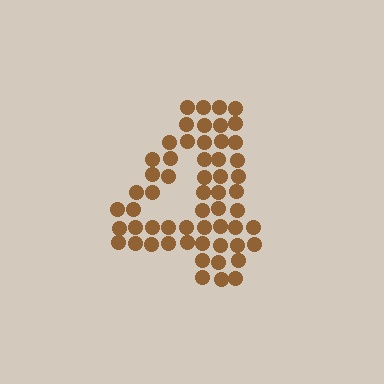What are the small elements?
The small elements are circles.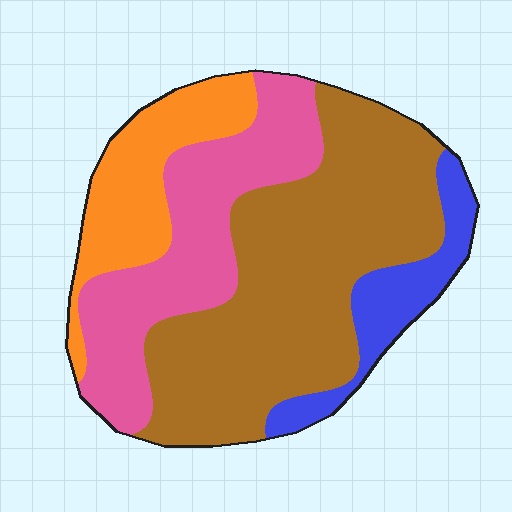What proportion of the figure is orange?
Orange takes up less than a quarter of the figure.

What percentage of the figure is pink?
Pink covers around 25% of the figure.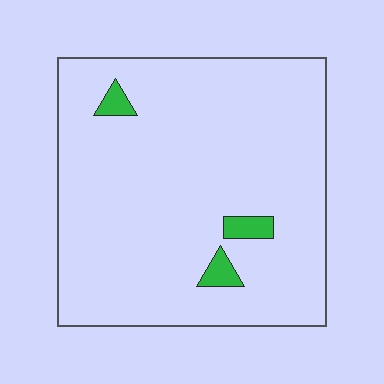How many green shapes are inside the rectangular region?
3.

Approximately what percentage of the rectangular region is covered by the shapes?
Approximately 5%.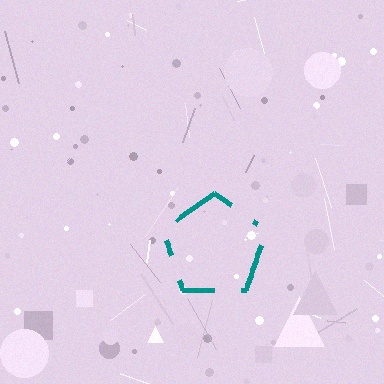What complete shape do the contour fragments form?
The contour fragments form a pentagon.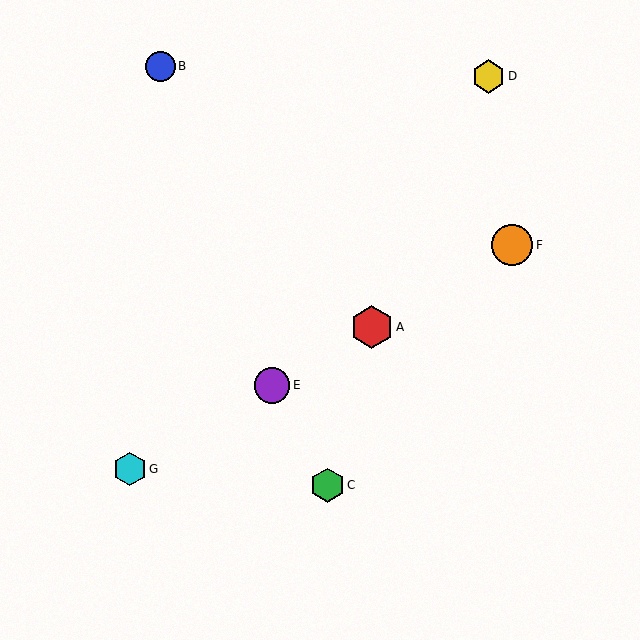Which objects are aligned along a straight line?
Objects A, E, F, G are aligned along a straight line.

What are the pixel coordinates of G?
Object G is at (130, 469).